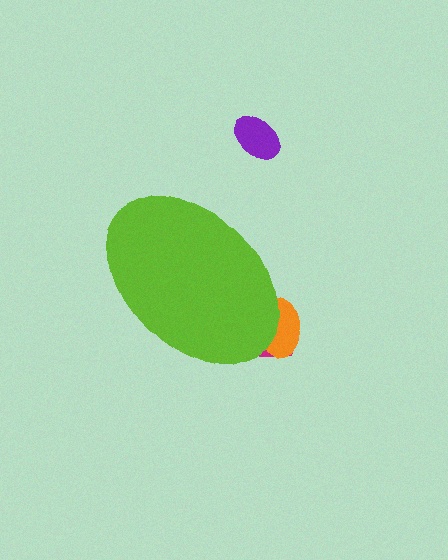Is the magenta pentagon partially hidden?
Yes, the magenta pentagon is partially hidden behind the lime ellipse.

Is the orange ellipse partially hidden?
Yes, the orange ellipse is partially hidden behind the lime ellipse.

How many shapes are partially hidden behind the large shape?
2 shapes are partially hidden.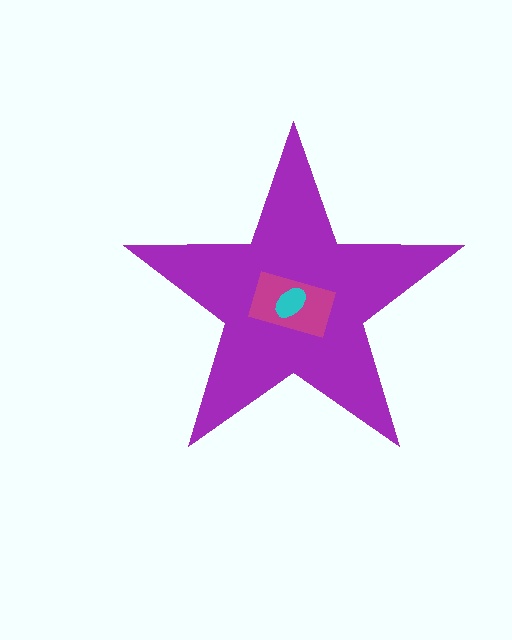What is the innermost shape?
The cyan ellipse.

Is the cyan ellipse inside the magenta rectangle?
Yes.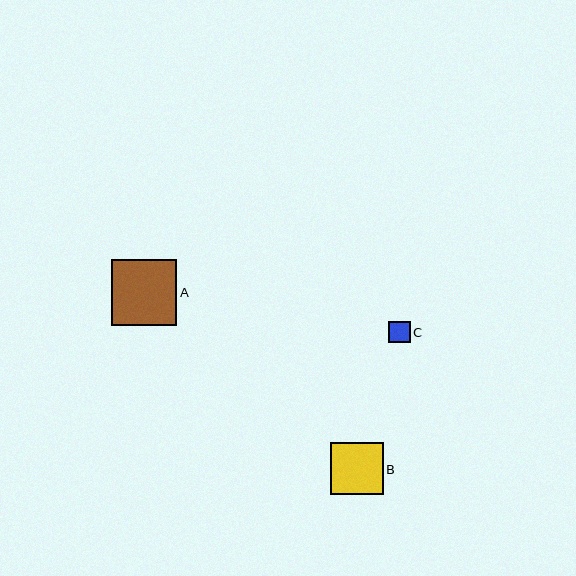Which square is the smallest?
Square C is the smallest with a size of approximately 21 pixels.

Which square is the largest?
Square A is the largest with a size of approximately 66 pixels.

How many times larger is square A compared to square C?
Square A is approximately 3.1 times the size of square C.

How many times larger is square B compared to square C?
Square B is approximately 2.5 times the size of square C.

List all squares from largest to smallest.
From largest to smallest: A, B, C.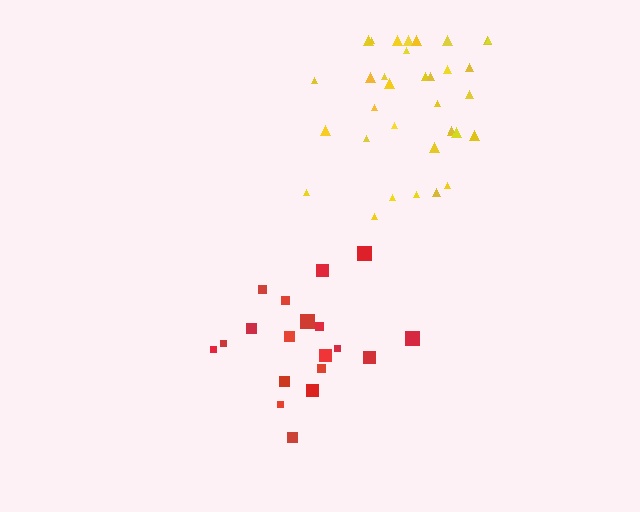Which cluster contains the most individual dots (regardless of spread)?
Yellow (34).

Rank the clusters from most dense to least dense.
yellow, red.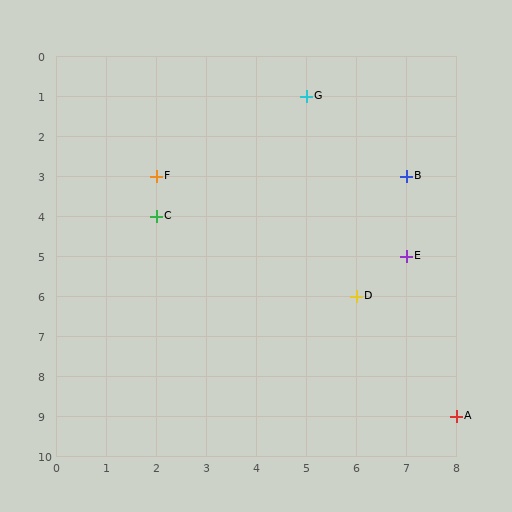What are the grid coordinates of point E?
Point E is at grid coordinates (7, 5).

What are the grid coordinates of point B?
Point B is at grid coordinates (7, 3).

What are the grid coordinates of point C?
Point C is at grid coordinates (2, 4).